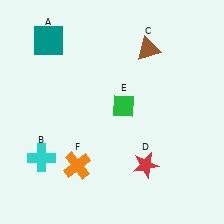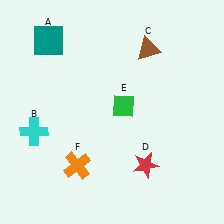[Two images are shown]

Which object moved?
The cyan cross (B) moved up.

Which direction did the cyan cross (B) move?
The cyan cross (B) moved up.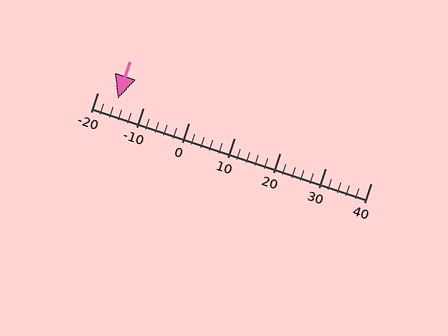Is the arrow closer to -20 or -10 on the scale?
The arrow is closer to -20.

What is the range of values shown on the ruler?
The ruler shows values from -20 to 40.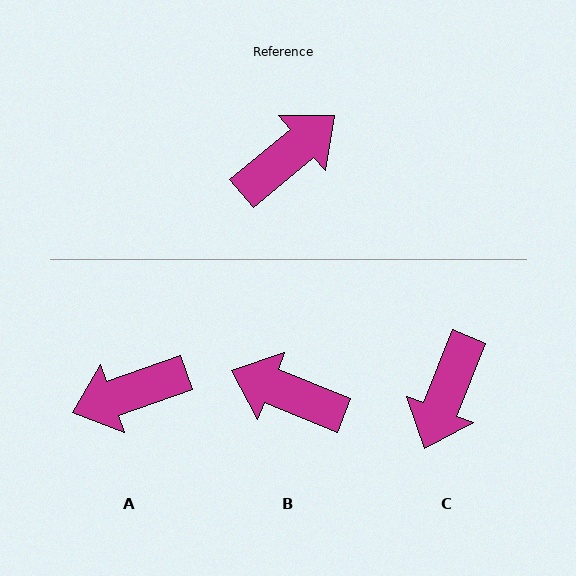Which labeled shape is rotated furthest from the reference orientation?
A, about 160 degrees away.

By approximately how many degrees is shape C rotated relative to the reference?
Approximately 152 degrees clockwise.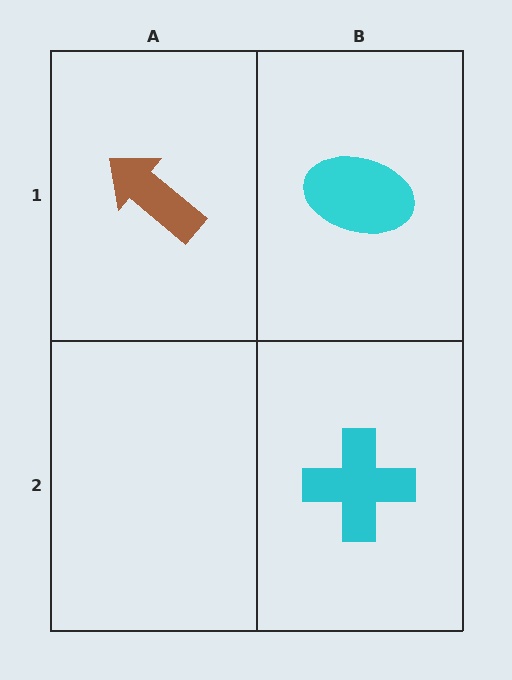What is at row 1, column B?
A cyan ellipse.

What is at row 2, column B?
A cyan cross.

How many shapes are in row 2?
1 shape.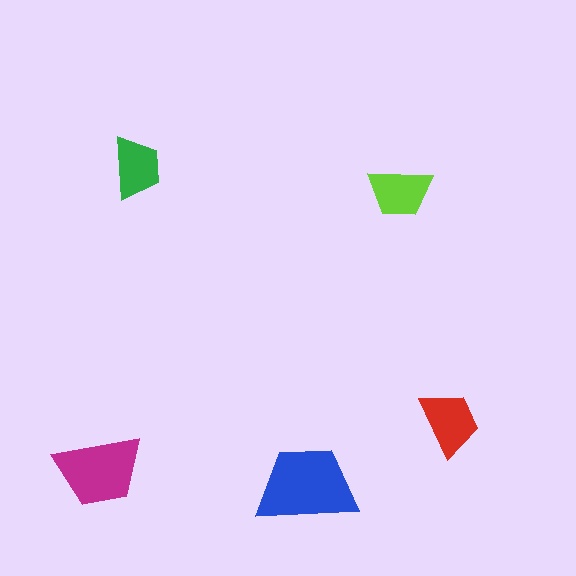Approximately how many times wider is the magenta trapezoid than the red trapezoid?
About 1.5 times wider.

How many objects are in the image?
There are 5 objects in the image.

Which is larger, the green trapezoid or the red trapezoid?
The red one.